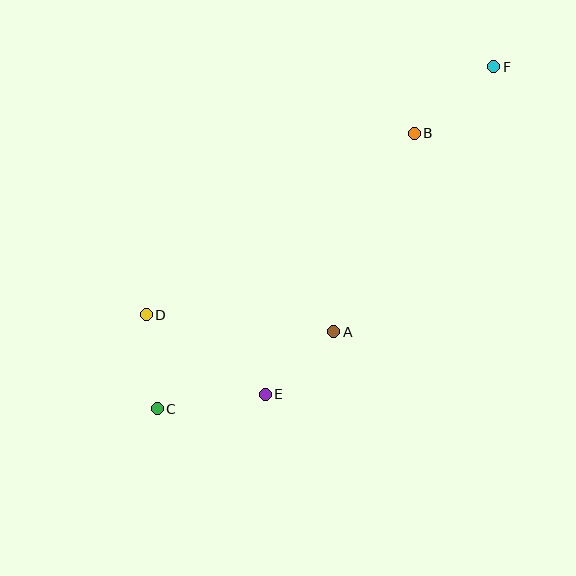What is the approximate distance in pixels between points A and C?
The distance between A and C is approximately 192 pixels.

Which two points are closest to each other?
Points A and E are closest to each other.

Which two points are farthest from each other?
Points C and F are farthest from each other.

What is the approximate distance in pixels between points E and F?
The distance between E and F is approximately 400 pixels.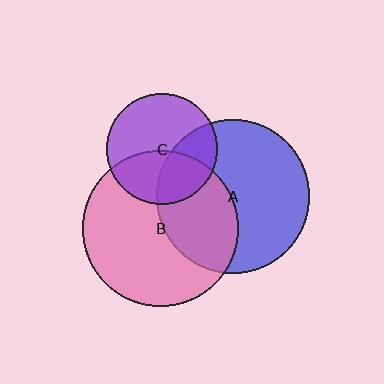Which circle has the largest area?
Circle B (pink).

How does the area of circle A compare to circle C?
Approximately 1.9 times.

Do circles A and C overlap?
Yes.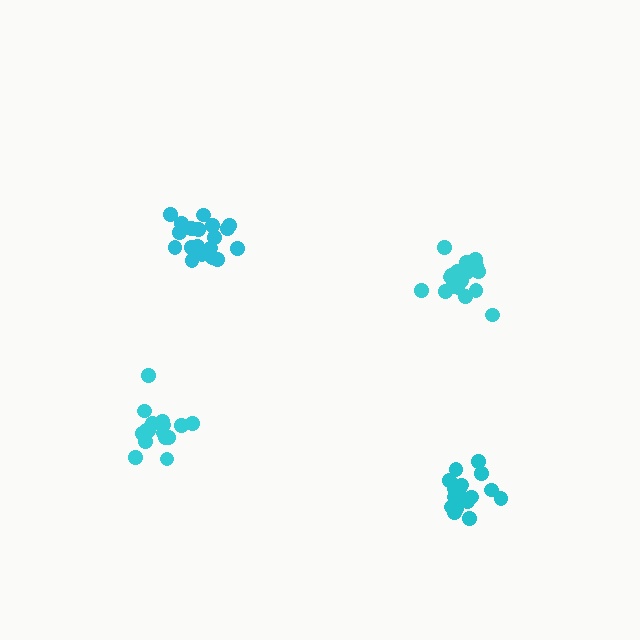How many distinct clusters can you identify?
There are 4 distinct clusters.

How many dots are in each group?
Group 1: 17 dots, Group 2: 16 dots, Group 3: 19 dots, Group 4: 19 dots (71 total).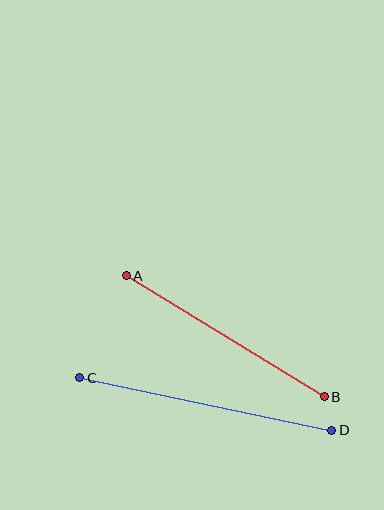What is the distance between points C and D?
The distance is approximately 257 pixels.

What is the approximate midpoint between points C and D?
The midpoint is at approximately (206, 404) pixels.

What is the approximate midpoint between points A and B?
The midpoint is at approximately (225, 336) pixels.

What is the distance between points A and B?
The distance is approximately 232 pixels.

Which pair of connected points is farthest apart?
Points C and D are farthest apart.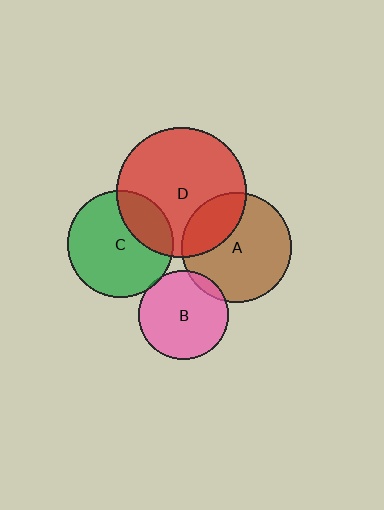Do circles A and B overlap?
Yes.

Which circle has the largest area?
Circle D (red).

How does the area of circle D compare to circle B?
Approximately 2.1 times.